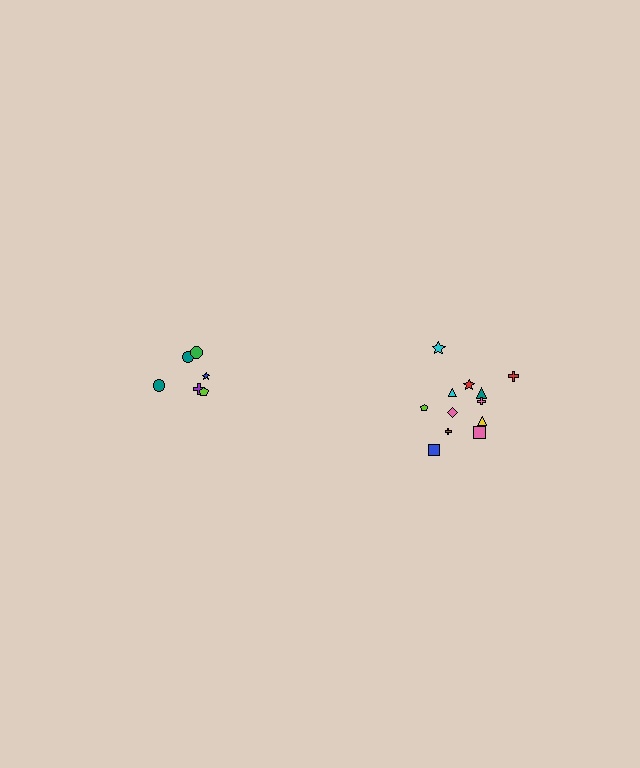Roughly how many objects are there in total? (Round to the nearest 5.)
Roughly 20 objects in total.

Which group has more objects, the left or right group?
The right group.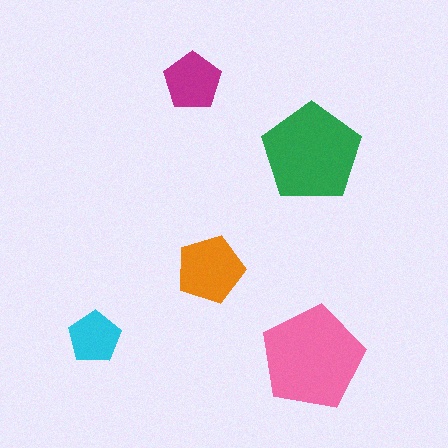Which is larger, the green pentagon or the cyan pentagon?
The green one.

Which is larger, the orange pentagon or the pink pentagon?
The pink one.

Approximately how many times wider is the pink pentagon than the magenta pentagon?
About 2 times wider.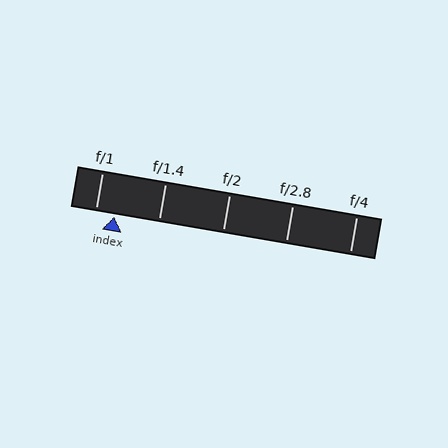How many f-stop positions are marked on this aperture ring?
There are 5 f-stop positions marked.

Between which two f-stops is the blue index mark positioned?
The index mark is between f/1 and f/1.4.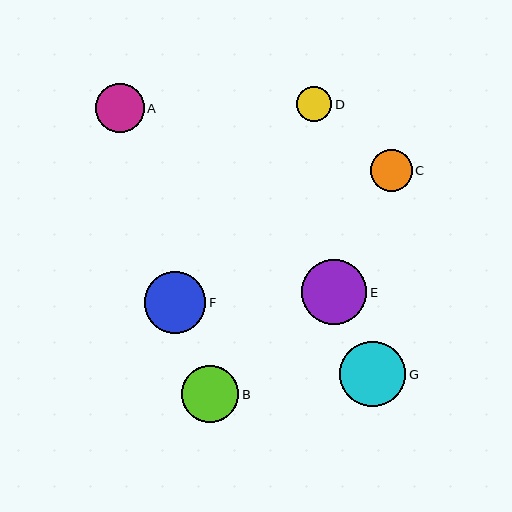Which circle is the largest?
Circle G is the largest with a size of approximately 66 pixels.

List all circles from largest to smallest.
From largest to smallest: G, E, F, B, A, C, D.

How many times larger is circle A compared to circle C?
Circle A is approximately 1.2 times the size of circle C.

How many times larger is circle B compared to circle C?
Circle B is approximately 1.4 times the size of circle C.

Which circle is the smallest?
Circle D is the smallest with a size of approximately 35 pixels.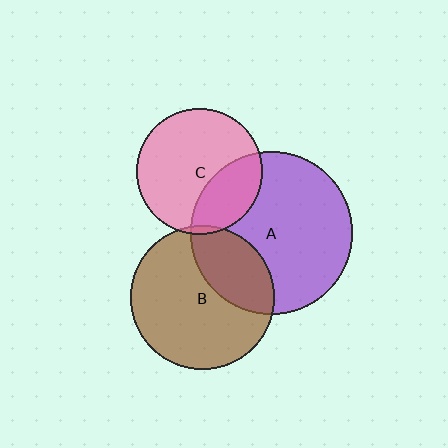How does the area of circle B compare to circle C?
Approximately 1.3 times.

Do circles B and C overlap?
Yes.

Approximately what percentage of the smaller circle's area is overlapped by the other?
Approximately 5%.